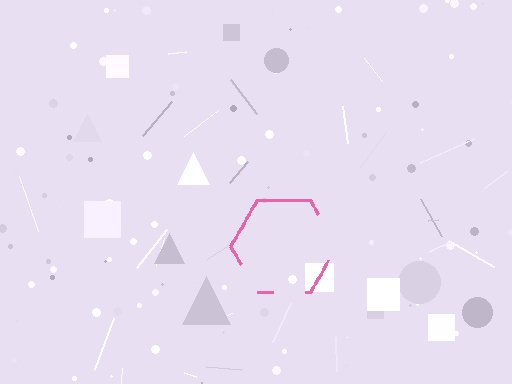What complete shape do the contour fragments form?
The contour fragments form a hexagon.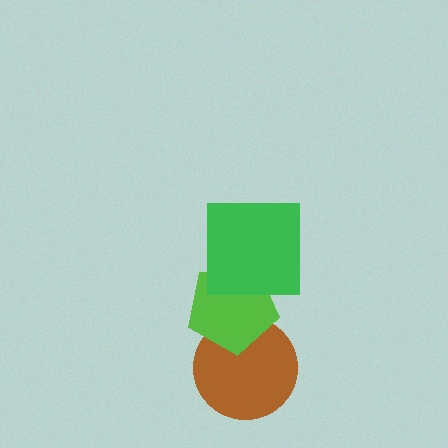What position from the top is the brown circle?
The brown circle is 3rd from the top.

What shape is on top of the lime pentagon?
The green square is on top of the lime pentagon.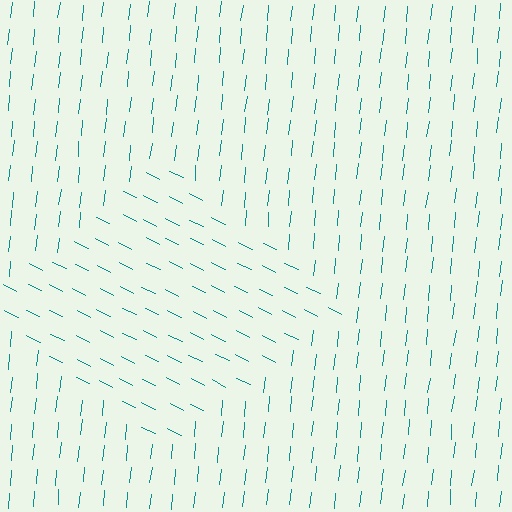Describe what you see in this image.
The image is filled with small teal line segments. A diamond region in the image has lines oriented differently from the surrounding lines, creating a visible texture boundary.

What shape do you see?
I see a diamond.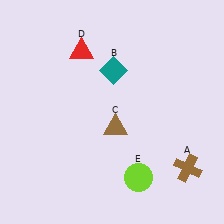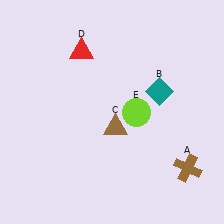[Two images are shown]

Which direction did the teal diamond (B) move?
The teal diamond (B) moved right.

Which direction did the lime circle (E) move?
The lime circle (E) moved up.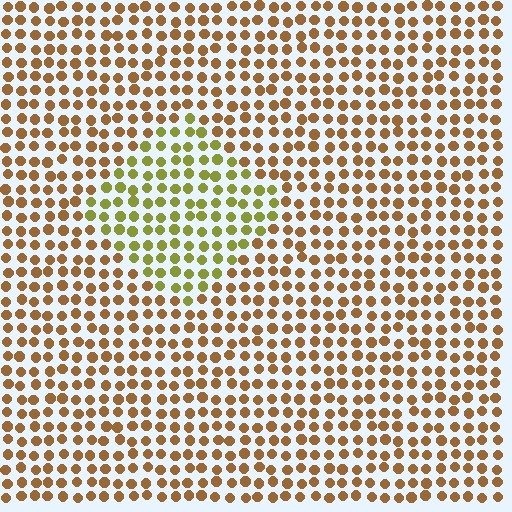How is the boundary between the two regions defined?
The boundary is defined purely by a slight shift in hue (about 40 degrees). Spacing, size, and orientation are identical on both sides.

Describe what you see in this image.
The image is filled with small brown elements in a uniform arrangement. A diamond-shaped region is visible where the elements are tinted to a slightly different hue, forming a subtle color boundary.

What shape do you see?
I see a diamond.